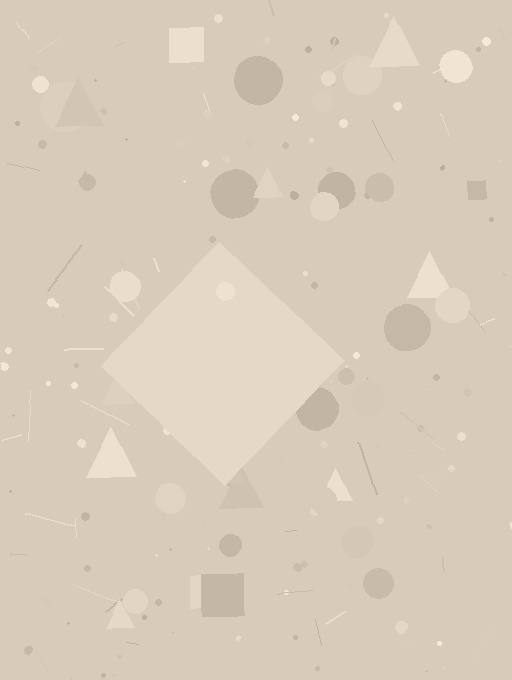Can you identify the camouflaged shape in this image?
The camouflaged shape is a diamond.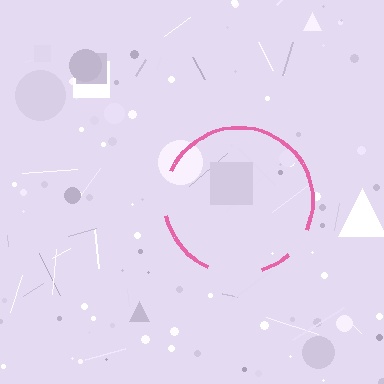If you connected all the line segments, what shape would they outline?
They would outline a circle.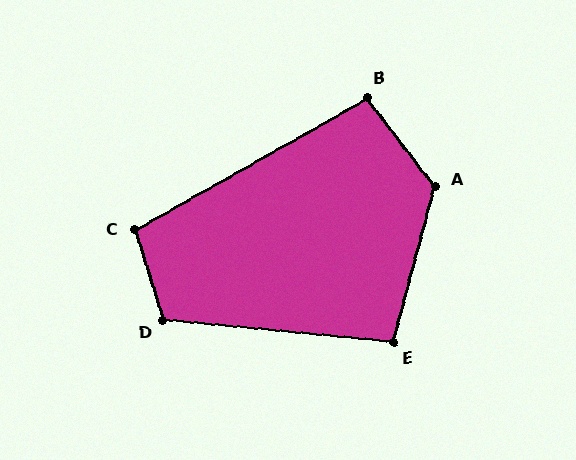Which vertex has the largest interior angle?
A, at approximately 127 degrees.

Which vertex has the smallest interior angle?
B, at approximately 98 degrees.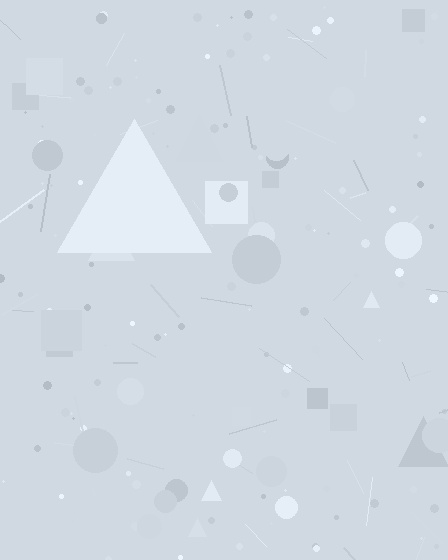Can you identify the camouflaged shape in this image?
The camouflaged shape is a triangle.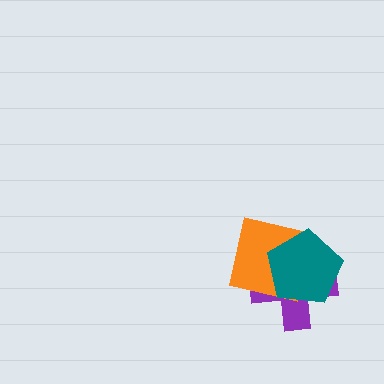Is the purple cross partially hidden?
Yes, it is partially covered by another shape.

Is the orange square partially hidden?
Yes, it is partially covered by another shape.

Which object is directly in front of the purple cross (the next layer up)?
The orange square is directly in front of the purple cross.